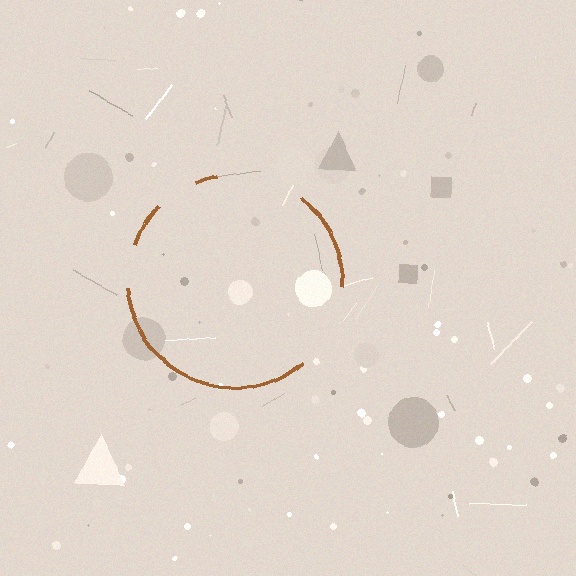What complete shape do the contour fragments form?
The contour fragments form a circle.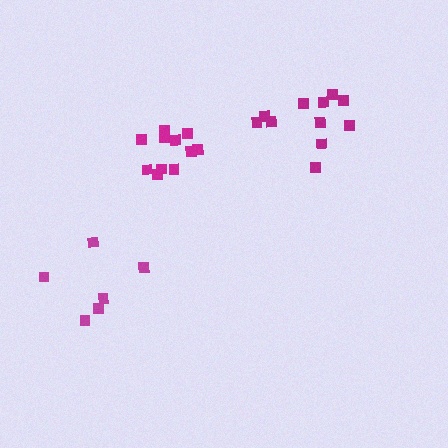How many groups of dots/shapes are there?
There are 3 groups.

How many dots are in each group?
Group 1: 6 dots, Group 2: 11 dots, Group 3: 11 dots (28 total).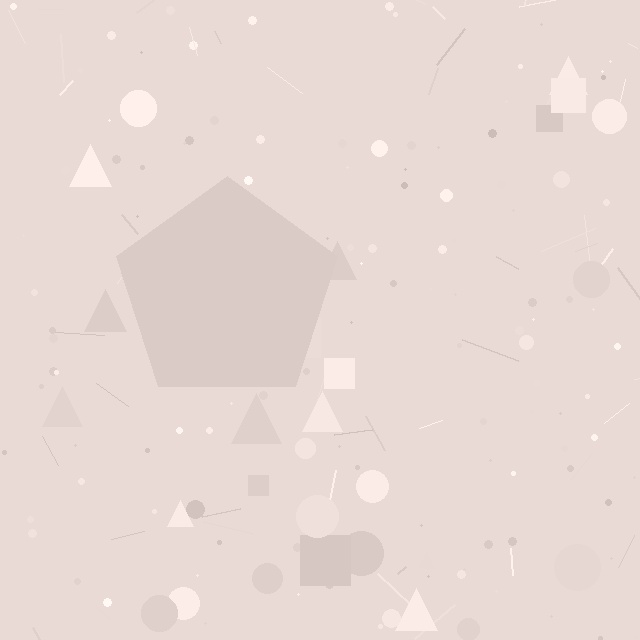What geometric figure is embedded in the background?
A pentagon is embedded in the background.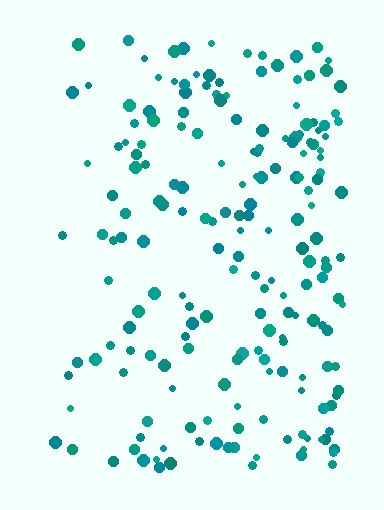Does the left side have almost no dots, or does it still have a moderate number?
Still a moderate number, just noticeably fewer than the right.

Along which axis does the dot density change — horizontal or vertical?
Horizontal.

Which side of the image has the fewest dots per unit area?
The left.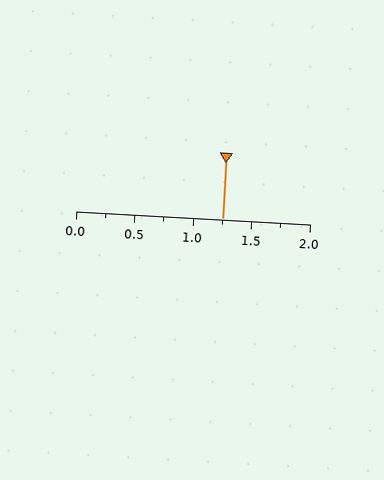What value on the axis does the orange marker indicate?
The marker indicates approximately 1.25.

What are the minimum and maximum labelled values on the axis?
The axis runs from 0.0 to 2.0.